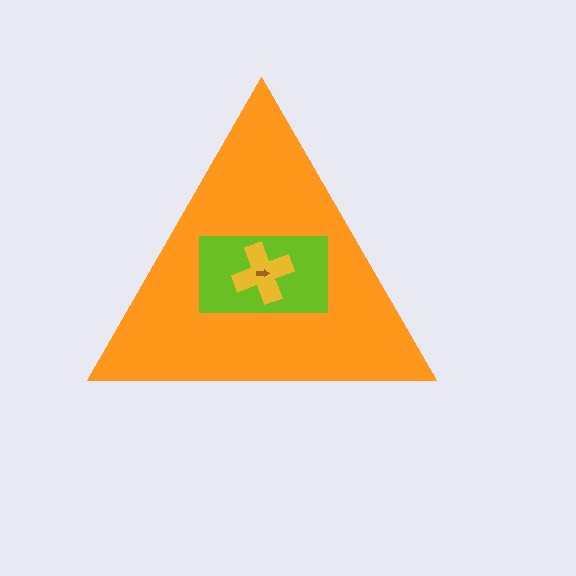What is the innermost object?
The brown arrow.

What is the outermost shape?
The orange triangle.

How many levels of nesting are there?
4.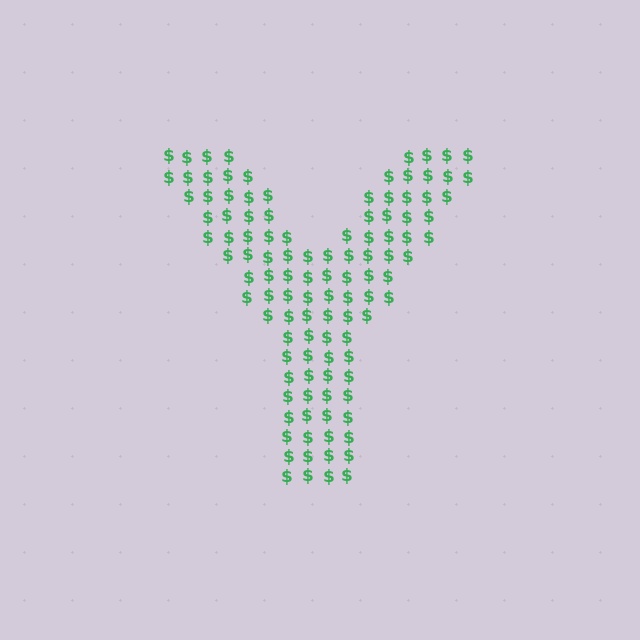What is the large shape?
The large shape is the letter Y.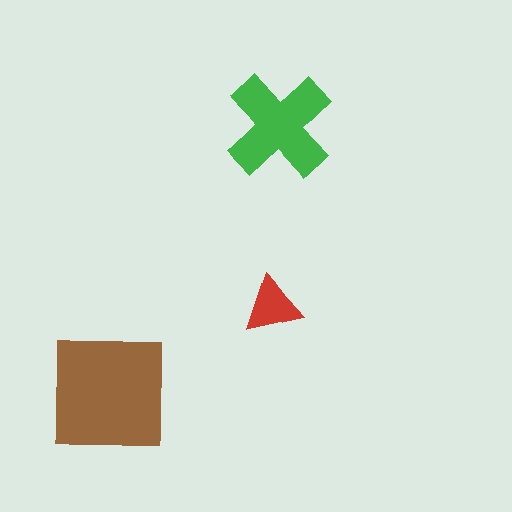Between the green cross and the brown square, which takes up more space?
The brown square.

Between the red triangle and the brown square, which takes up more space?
The brown square.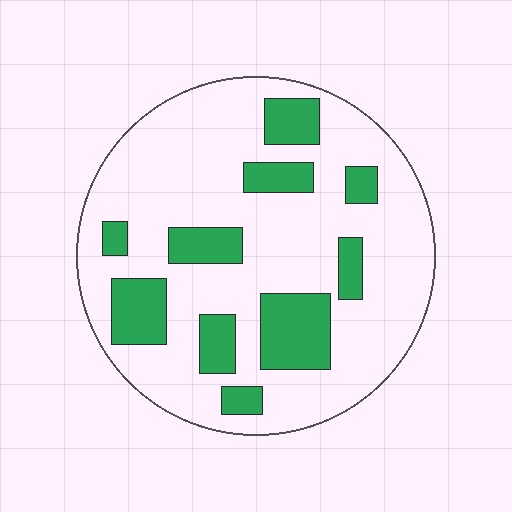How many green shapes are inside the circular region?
10.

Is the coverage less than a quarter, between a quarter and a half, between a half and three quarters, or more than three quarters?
Less than a quarter.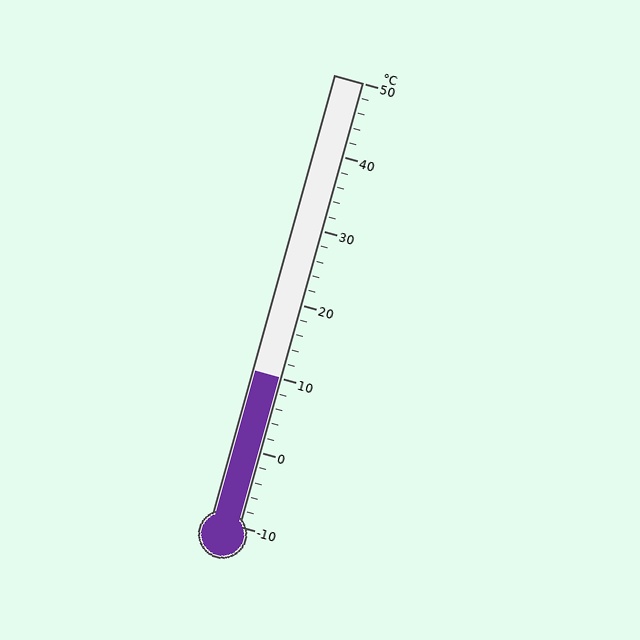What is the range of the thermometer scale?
The thermometer scale ranges from -10°C to 50°C.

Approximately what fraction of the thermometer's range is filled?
The thermometer is filled to approximately 35% of its range.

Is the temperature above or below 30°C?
The temperature is below 30°C.